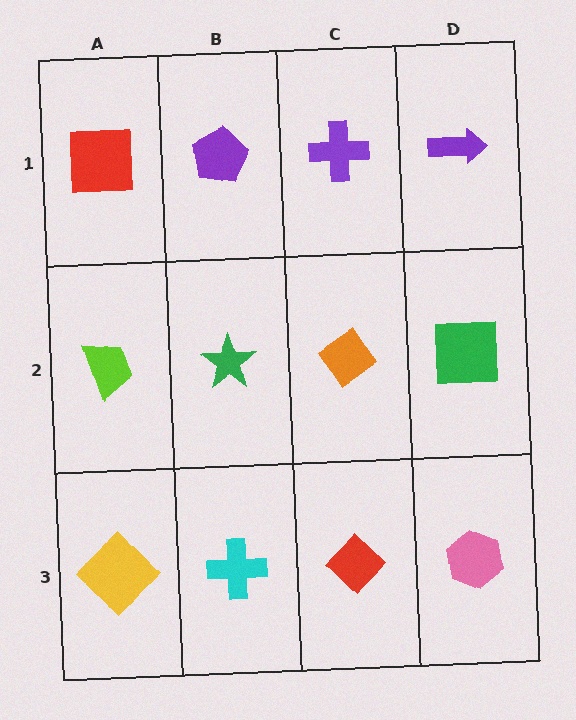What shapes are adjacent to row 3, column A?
A lime trapezoid (row 2, column A), a cyan cross (row 3, column B).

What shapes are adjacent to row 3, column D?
A green square (row 2, column D), a red diamond (row 3, column C).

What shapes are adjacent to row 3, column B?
A green star (row 2, column B), a yellow diamond (row 3, column A), a red diamond (row 3, column C).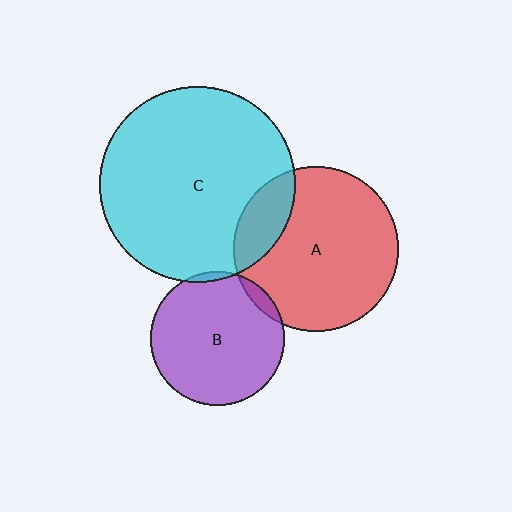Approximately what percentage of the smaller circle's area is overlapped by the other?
Approximately 5%.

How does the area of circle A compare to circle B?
Approximately 1.5 times.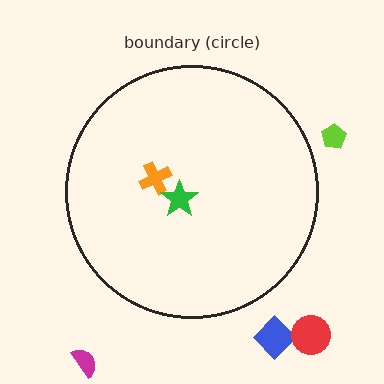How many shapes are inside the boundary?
2 inside, 4 outside.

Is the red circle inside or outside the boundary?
Outside.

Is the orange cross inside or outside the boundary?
Inside.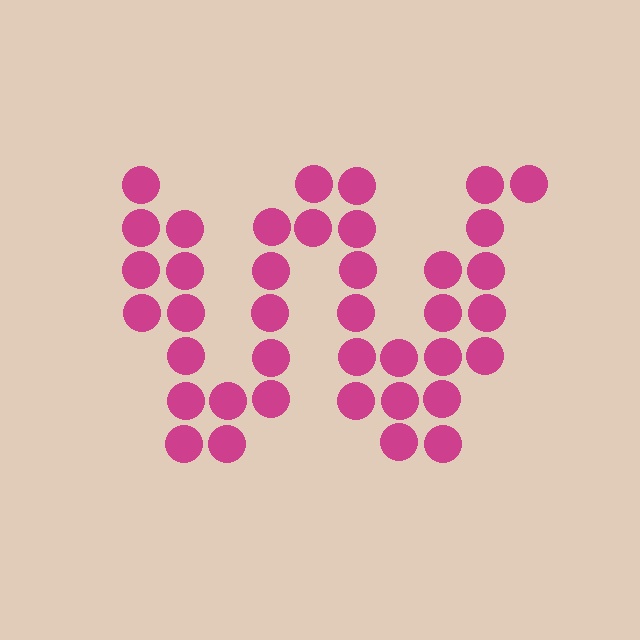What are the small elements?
The small elements are circles.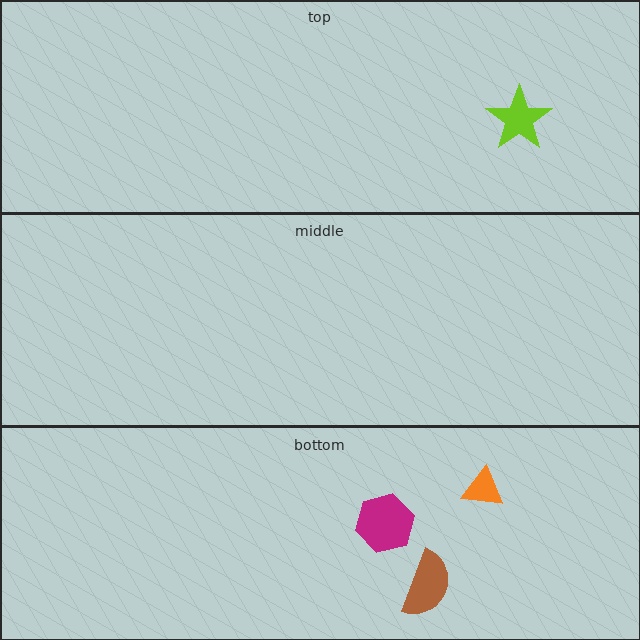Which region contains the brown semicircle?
The bottom region.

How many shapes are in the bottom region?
3.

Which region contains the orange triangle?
The bottom region.